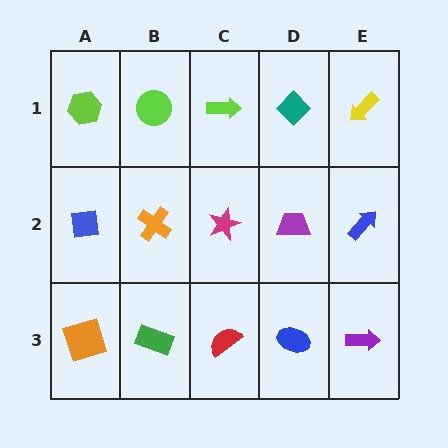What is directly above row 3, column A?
A blue square.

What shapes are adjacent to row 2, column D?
A teal diamond (row 1, column D), a blue ellipse (row 3, column D), a magenta star (row 2, column C), a blue arrow (row 2, column E).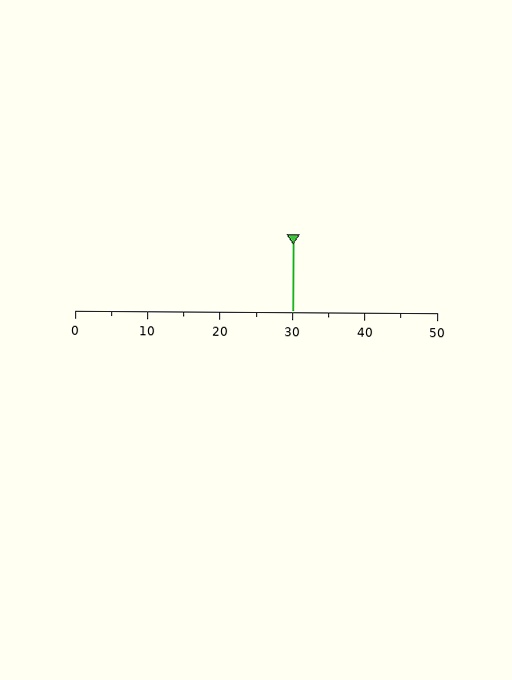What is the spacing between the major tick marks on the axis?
The major ticks are spaced 10 apart.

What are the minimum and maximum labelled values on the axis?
The axis runs from 0 to 50.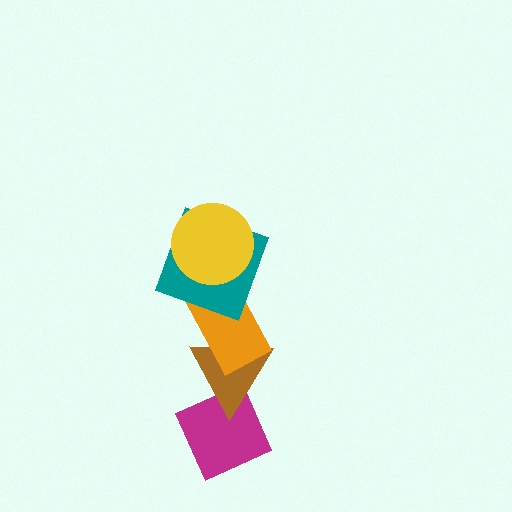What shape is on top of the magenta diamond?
The brown triangle is on top of the magenta diamond.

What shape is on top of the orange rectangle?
The teal square is on top of the orange rectangle.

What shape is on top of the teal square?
The yellow circle is on top of the teal square.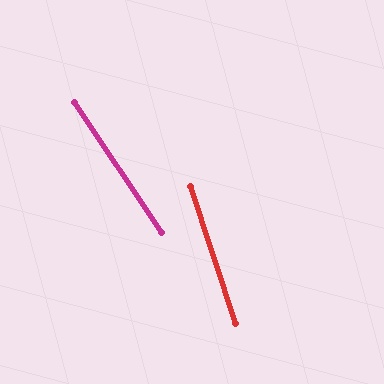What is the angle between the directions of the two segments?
Approximately 16 degrees.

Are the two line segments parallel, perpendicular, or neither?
Neither parallel nor perpendicular — they differ by about 16°.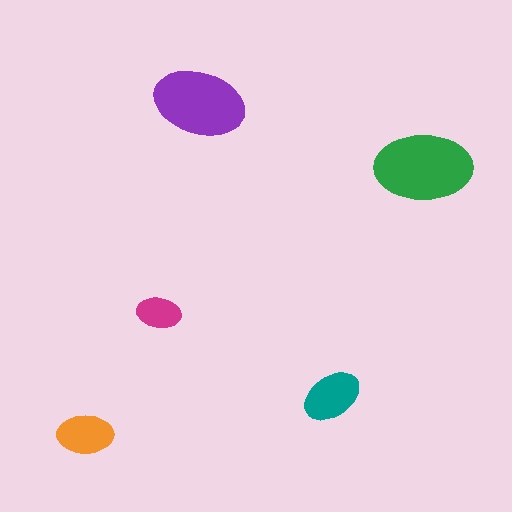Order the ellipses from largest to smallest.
the green one, the purple one, the teal one, the orange one, the magenta one.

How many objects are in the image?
There are 5 objects in the image.